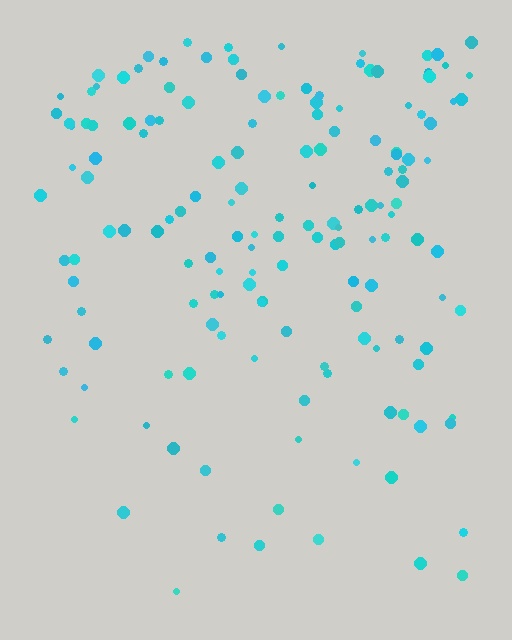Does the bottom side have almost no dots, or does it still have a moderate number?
Still a moderate number, just noticeably fewer than the top.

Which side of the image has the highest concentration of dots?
The top.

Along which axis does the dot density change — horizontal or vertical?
Vertical.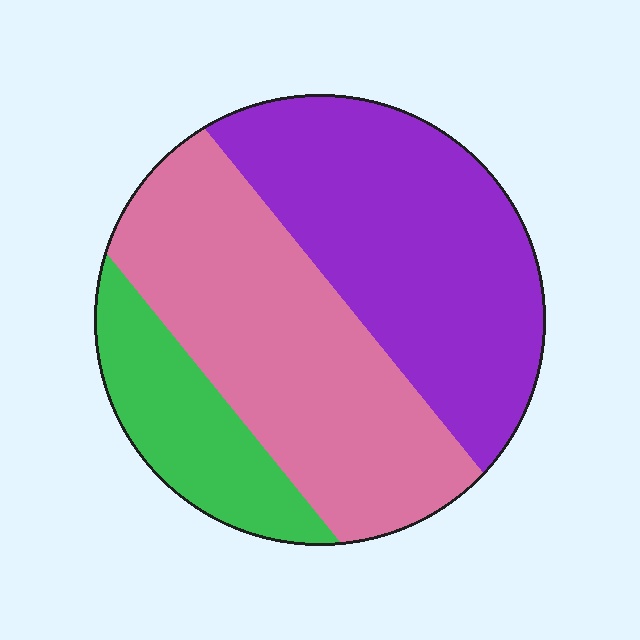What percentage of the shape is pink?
Pink takes up between a quarter and a half of the shape.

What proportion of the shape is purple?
Purple covers about 40% of the shape.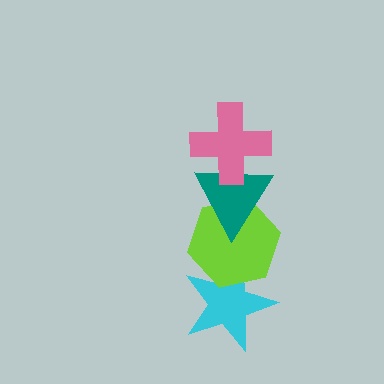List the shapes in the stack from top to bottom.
From top to bottom: the pink cross, the teal triangle, the lime hexagon, the cyan star.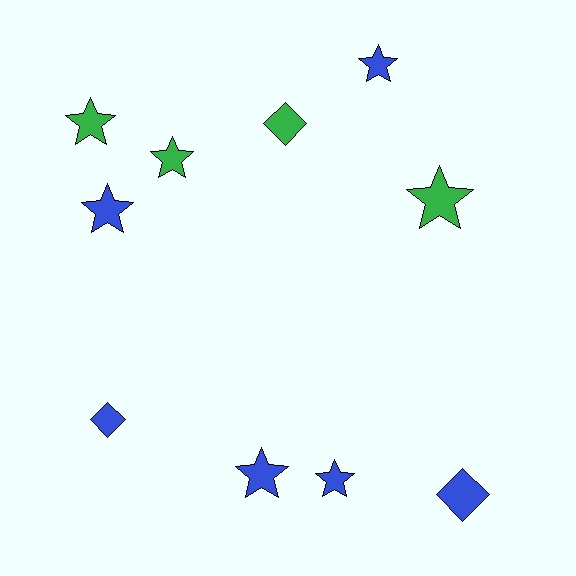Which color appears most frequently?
Blue, with 6 objects.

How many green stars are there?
There are 3 green stars.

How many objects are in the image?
There are 10 objects.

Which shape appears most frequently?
Star, with 7 objects.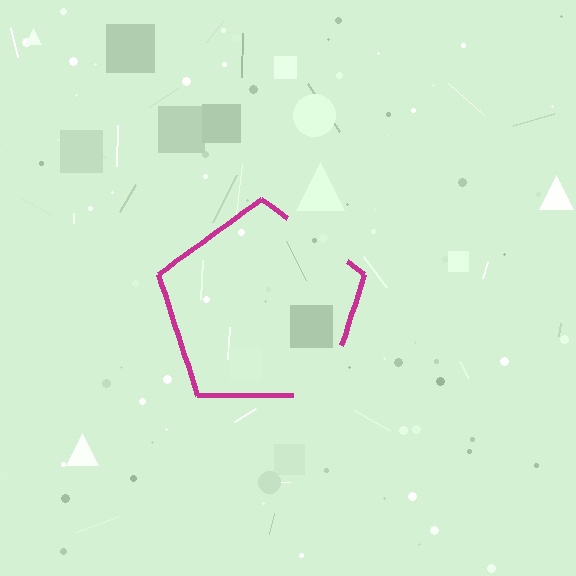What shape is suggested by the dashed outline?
The dashed outline suggests a pentagon.